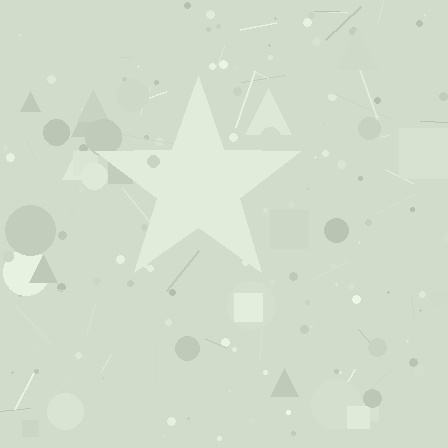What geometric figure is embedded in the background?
A star is embedded in the background.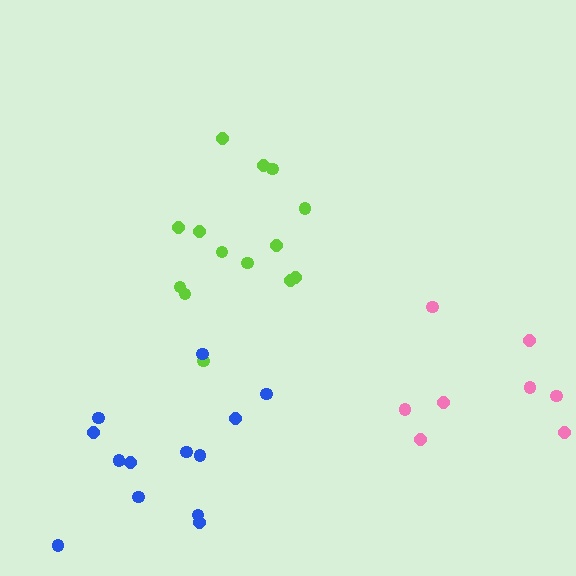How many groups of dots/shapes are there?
There are 3 groups.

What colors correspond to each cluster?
The clusters are colored: lime, blue, pink.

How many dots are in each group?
Group 1: 14 dots, Group 2: 13 dots, Group 3: 8 dots (35 total).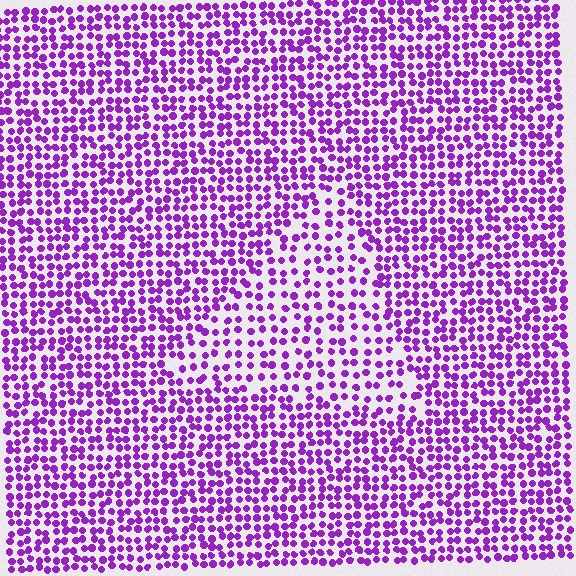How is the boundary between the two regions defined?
The boundary is defined by a change in element density (approximately 1.6x ratio). All elements are the same color, size, and shape.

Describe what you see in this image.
The image contains small purple elements arranged at two different densities. A triangle-shaped region is visible where the elements are less densely packed than the surrounding area.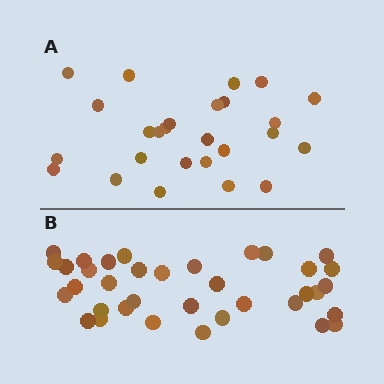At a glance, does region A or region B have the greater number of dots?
Region B (the bottom region) has more dots.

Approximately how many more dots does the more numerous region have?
Region B has roughly 10 or so more dots than region A.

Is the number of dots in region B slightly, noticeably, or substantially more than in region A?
Region B has noticeably more, but not dramatically so. The ratio is roughly 1.4 to 1.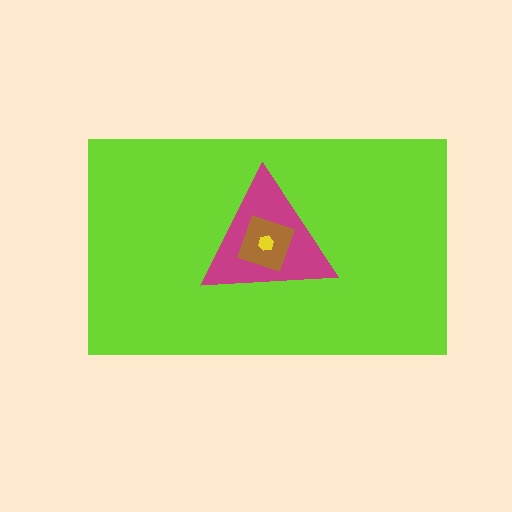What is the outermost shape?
The lime rectangle.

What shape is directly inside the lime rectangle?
The magenta triangle.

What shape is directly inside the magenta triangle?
The brown diamond.